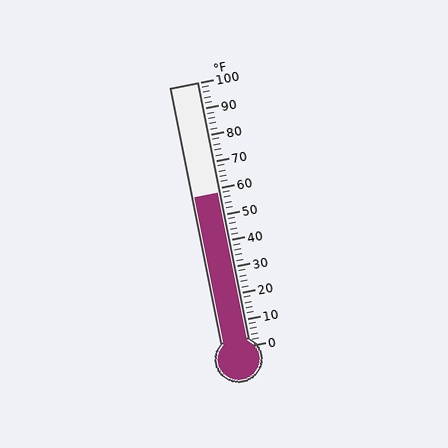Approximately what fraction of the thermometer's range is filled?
The thermometer is filled to approximately 60% of its range.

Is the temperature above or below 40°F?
The temperature is above 40°F.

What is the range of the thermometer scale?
The thermometer scale ranges from 0°F to 100°F.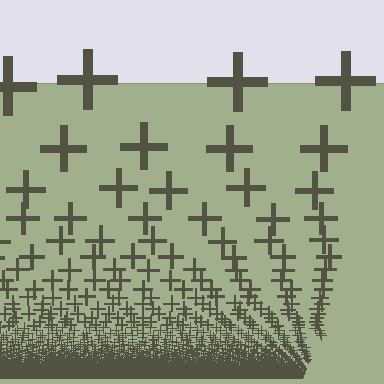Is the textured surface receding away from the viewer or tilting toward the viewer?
The surface appears to tilt toward the viewer. Texture elements get larger and sparser toward the top.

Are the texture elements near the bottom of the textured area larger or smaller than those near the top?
Smaller. The gradient is inverted — elements near the bottom are smaller and denser.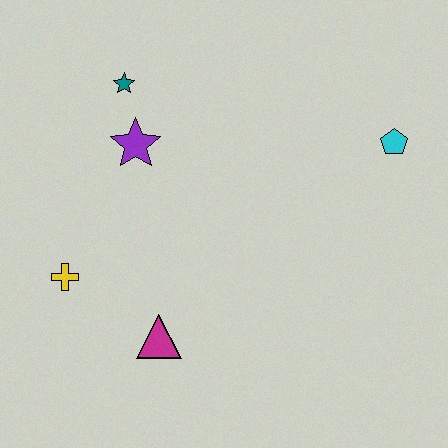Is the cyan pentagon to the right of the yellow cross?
Yes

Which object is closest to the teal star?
The purple star is closest to the teal star.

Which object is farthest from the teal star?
The cyan pentagon is farthest from the teal star.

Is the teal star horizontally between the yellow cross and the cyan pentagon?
Yes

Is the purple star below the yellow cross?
No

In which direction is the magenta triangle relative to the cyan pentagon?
The magenta triangle is to the left of the cyan pentagon.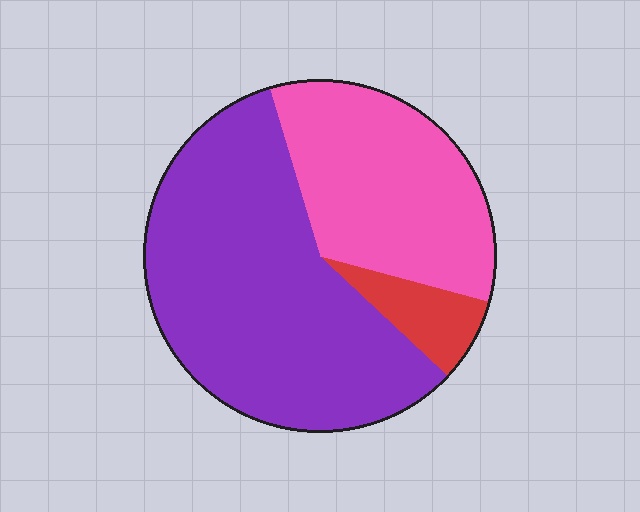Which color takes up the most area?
Purple, at roughly 60%.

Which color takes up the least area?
Red, at roughly 10%.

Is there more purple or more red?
Purple.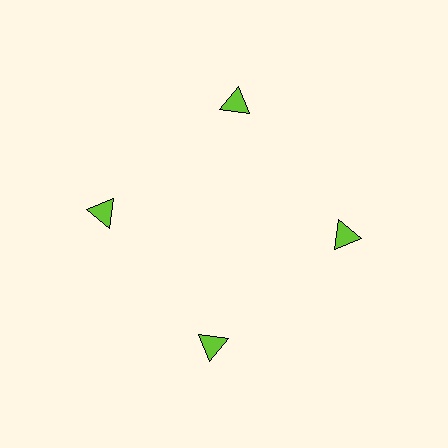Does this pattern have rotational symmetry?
Yes, this pattern has 4-fold rotational symmetry. It looks the same after rotating 90 degrees around the center.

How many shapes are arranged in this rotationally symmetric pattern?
There are 4 shapes, arranged in 4 groups of 1.